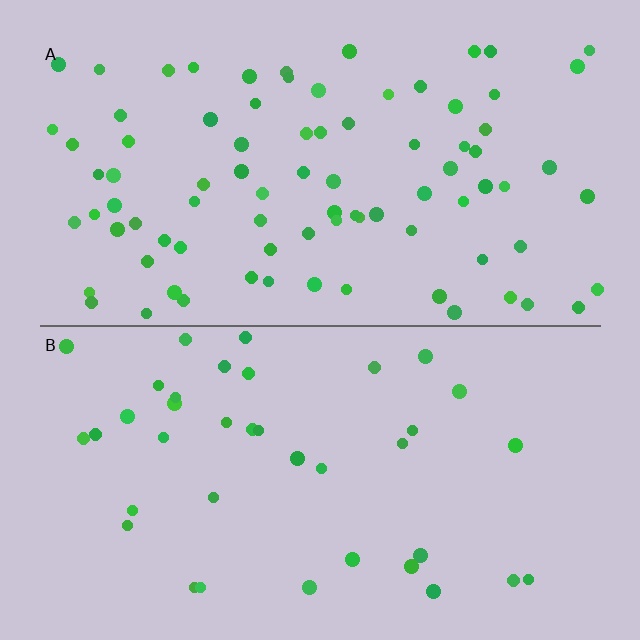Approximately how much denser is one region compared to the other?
Approximately 2.2× — region A over region B.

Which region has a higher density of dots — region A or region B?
A (the top).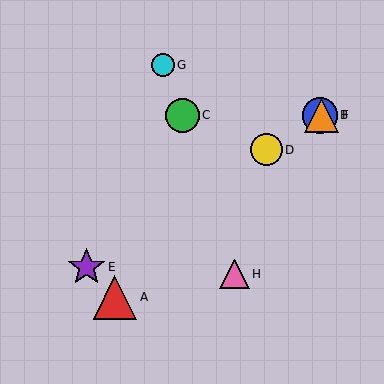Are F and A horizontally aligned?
No, F is at y≈116 and A is at y≈297.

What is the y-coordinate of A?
Object A is at y≈297.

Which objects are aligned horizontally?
Objects B, C, F are aligned horizontally.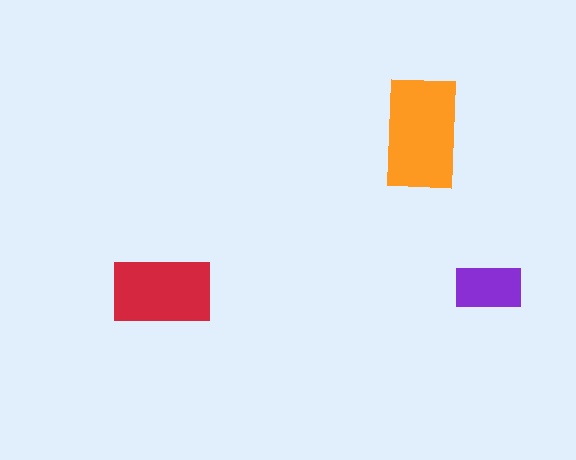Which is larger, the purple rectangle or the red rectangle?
The red one.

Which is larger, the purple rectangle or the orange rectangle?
The orange one.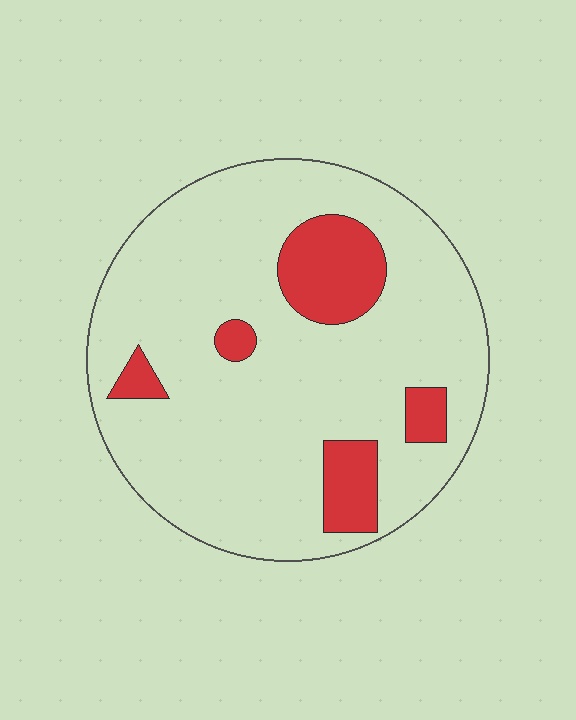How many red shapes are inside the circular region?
5.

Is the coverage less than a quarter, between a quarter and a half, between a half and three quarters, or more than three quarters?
Less than a quarter.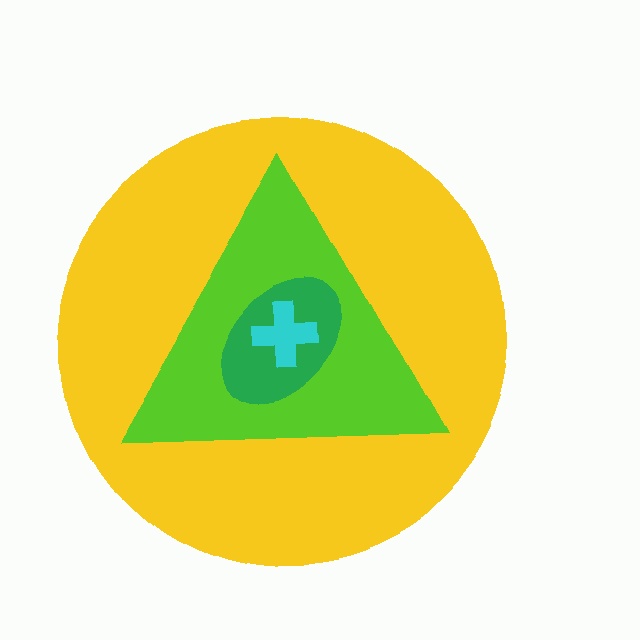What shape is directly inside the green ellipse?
The cyan cross.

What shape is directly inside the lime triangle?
The green ellipse.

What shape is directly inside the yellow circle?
The lime triangle.